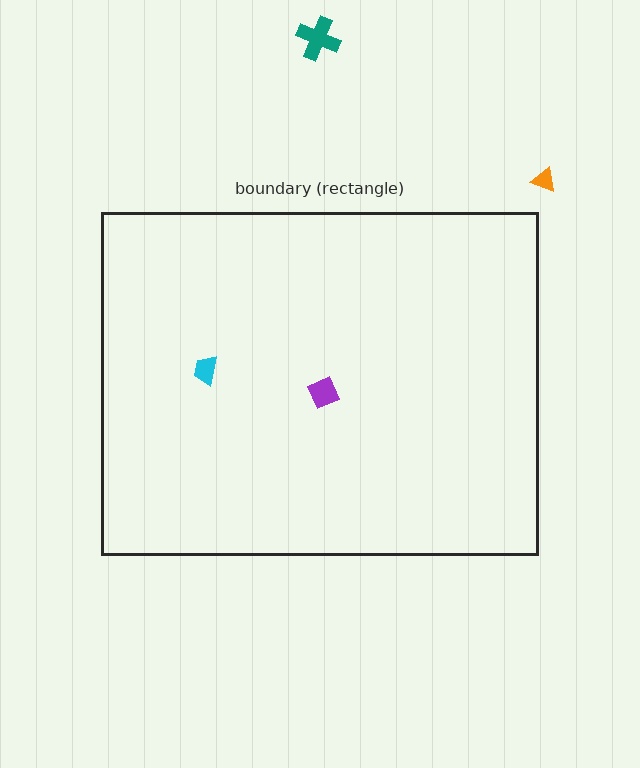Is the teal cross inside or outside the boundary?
Outside.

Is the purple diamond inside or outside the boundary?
Inside.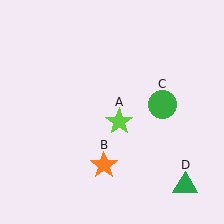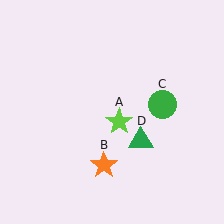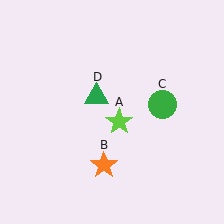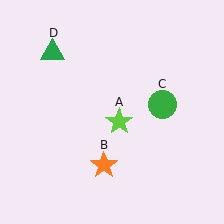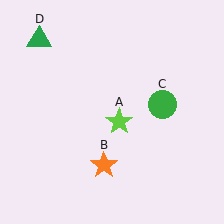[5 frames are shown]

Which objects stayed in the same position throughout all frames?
Lime star (object A) and orange star (object B) and green circle (object C) remained stationary.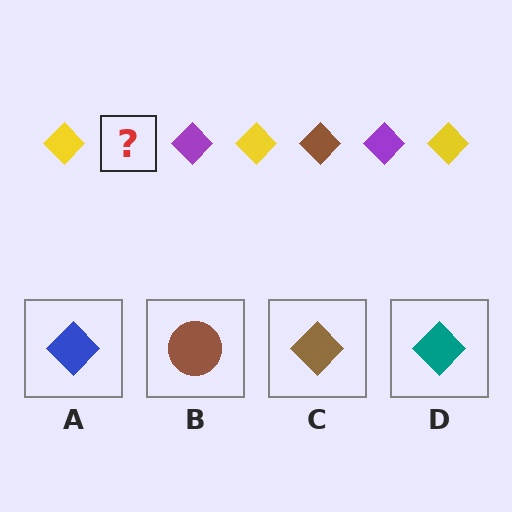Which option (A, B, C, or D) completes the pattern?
C.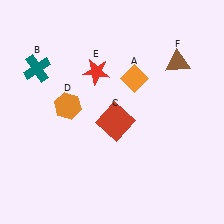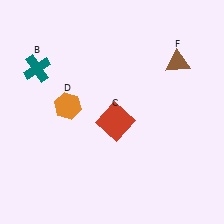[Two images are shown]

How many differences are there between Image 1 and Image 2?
There are 2 differences between the two images.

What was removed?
The orange diamond (A), the red star (E) were removed in Image 2.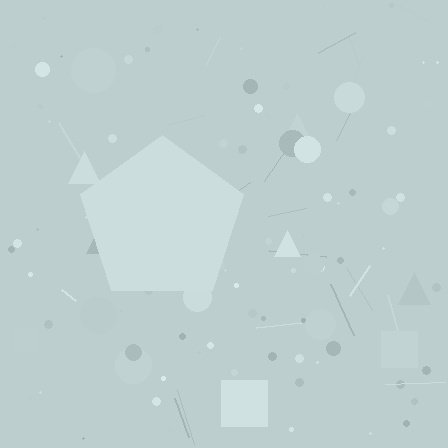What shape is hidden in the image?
A pentagon is hidden in the image.